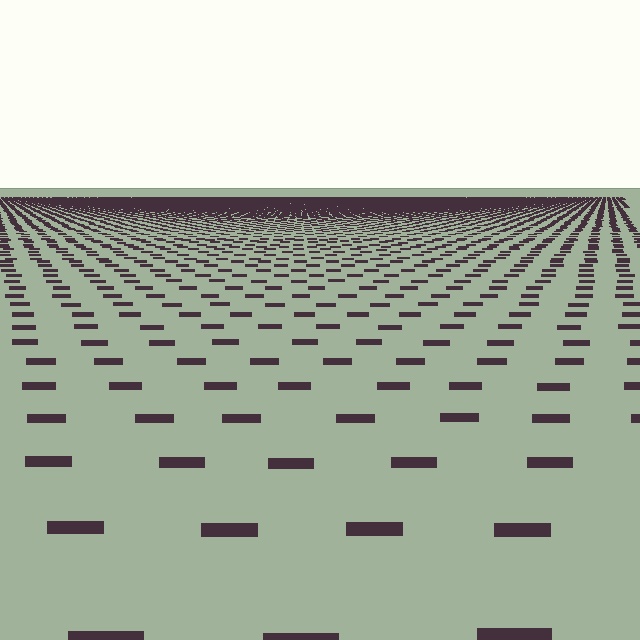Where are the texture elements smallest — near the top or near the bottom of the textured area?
Near the top.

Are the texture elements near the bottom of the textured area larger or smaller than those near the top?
Larger. Near the bottom, elements are closer to the viewer and appear at a bigger on-screen size.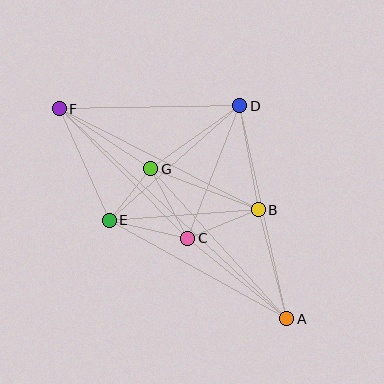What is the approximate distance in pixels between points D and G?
The distance between D and G is approximately 109 pixels.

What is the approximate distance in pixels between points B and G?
The distance between B and G is approximately 115 pixels.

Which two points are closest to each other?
Points E and G are closest to each other.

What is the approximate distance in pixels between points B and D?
The distance between B and D is approximately 105 pixels.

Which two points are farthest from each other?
Points A and F are farthest from each other.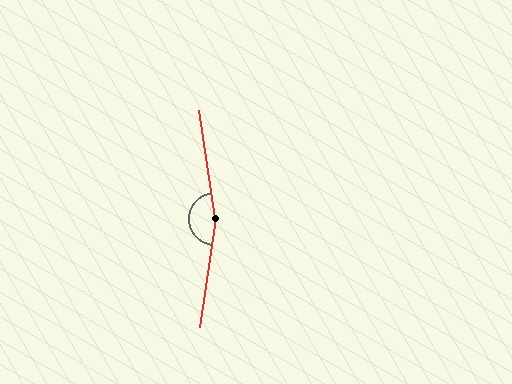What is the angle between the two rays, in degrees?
Approximately 163 degrees.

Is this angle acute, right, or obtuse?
It is obtuse.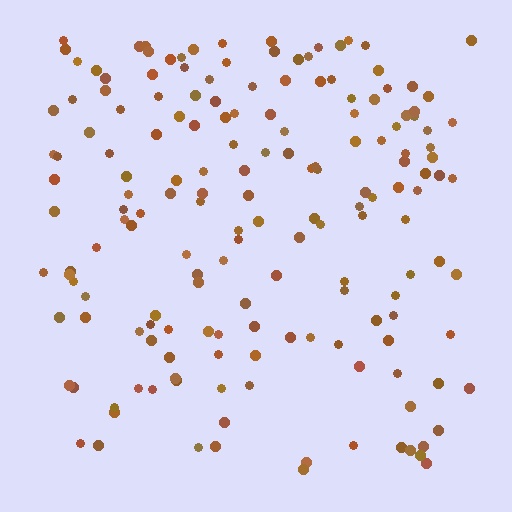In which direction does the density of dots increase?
From bottom to top, with the top side densest.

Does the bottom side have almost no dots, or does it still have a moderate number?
Still a moderate number, just noticeably fewer than the top.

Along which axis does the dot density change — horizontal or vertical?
Vertical.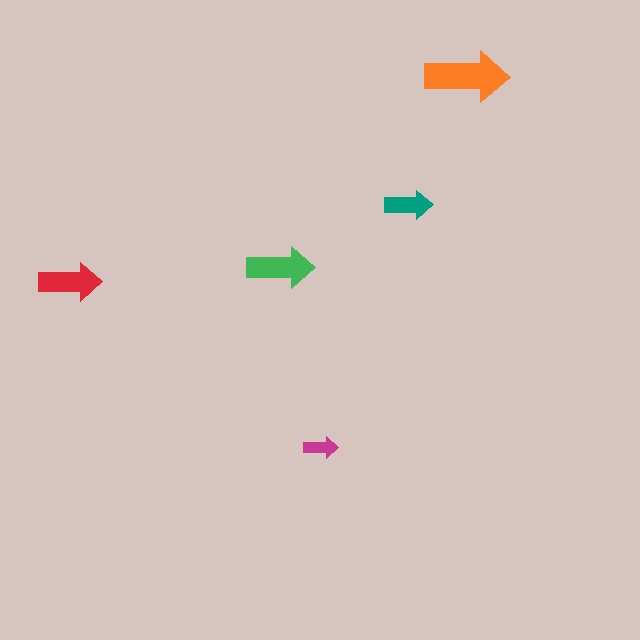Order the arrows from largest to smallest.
the orange one, the green one, the red one, the teal one, the magenta one.